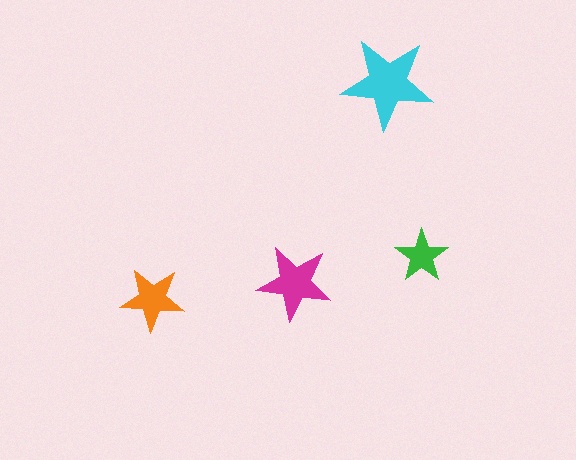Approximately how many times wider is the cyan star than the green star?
About 1.5 times wider.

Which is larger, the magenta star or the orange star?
The magenta one.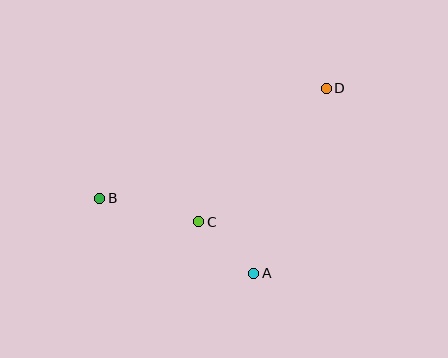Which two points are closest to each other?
Points A and C are closest to each other.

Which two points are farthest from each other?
Points B and D are farthest from each other.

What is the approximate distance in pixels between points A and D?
The distance between A and D is approximately 198 pixels.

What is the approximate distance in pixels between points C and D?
The distance between C and D is approximately 185 pixels.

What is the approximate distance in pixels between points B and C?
The distance between B and C is approximately 101 pixels.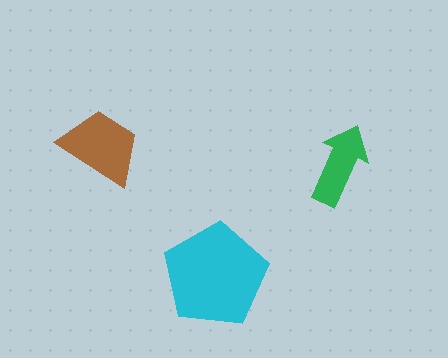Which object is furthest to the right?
The green arrow is rightmost.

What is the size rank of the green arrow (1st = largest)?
3rd.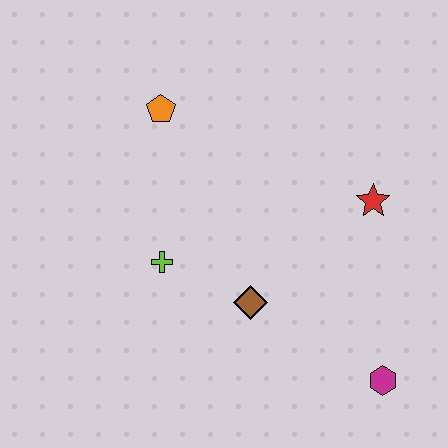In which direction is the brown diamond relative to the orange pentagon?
The brown diamond is below the orange pentagon.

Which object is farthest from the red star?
The orange pentagon is farthest from the red star.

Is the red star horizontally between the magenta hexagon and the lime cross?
Yes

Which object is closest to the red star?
The brown diamond is closest to the red star.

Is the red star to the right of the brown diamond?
Yes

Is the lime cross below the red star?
Yes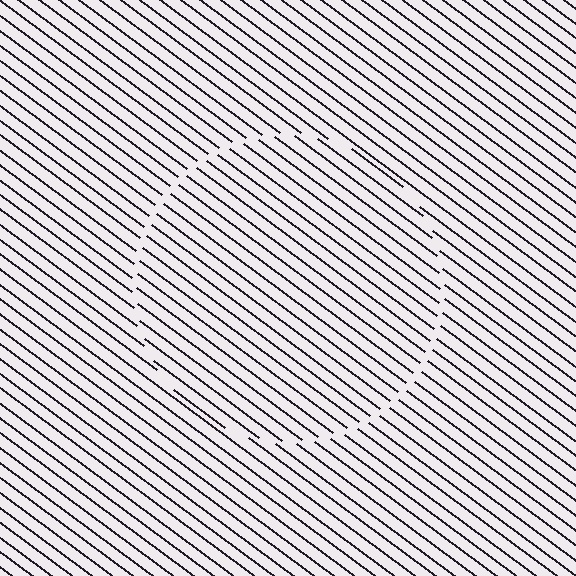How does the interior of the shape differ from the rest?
The interior of the shape contains the same grating, shifted by half a period — the contour is defined by the phase discontinuity where line-ends from the inner and outer gratings abut.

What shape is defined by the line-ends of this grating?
An illusory circle. The interior of the shape contains the same grating, shifted by half a period — the contour is defined by the phase discontinuity where line-ends from the inner and outer gratings abut.